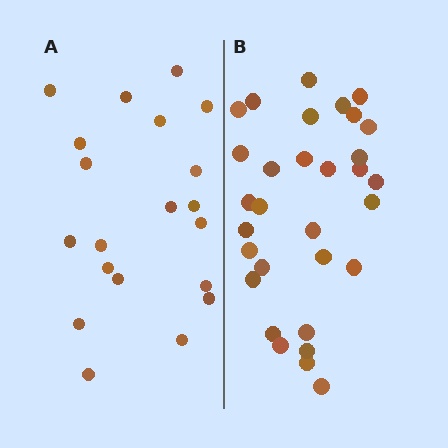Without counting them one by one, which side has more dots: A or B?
Region B (the right region) has more dots.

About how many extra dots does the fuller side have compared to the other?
Region B has roughly 12 or so more dots than region A.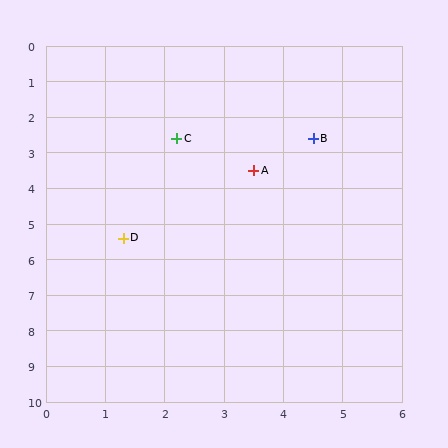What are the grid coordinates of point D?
Point D is at approximately (1.3, 5.4).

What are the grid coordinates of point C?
Point C is at approximately (2.2, 2.6).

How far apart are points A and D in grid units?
Points A and D are about 2.9 grid units apart.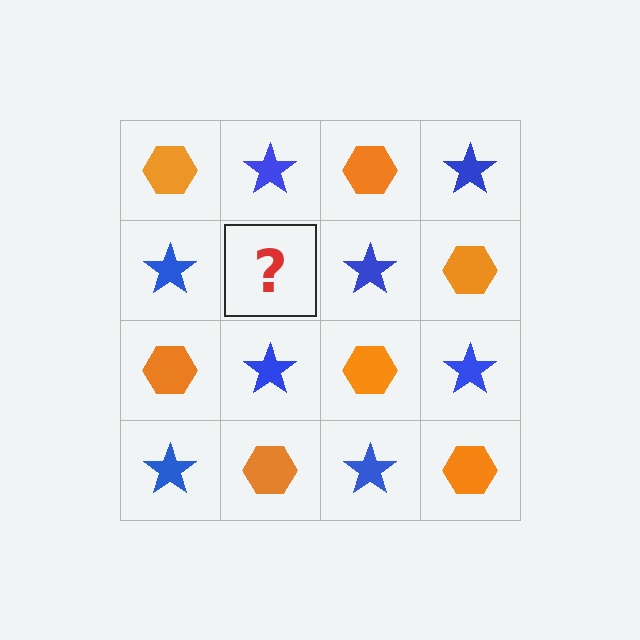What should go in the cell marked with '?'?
The missing cell should contain an orange hexagon.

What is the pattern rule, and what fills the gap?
The rule is that it alternates orange hexagon and blue star in a checkerboard pattern. The gap should be filled with an orange hexagon.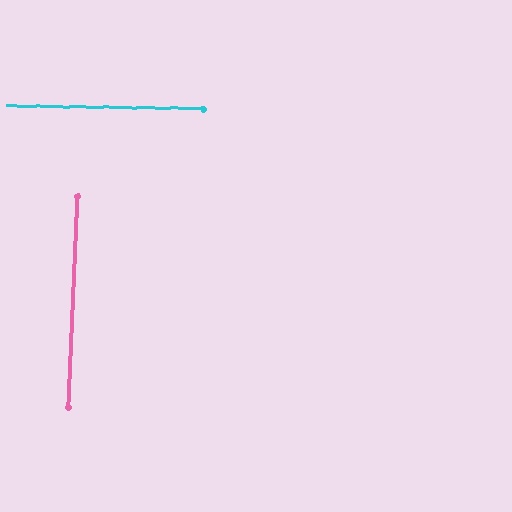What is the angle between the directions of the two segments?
Approximately 88 degrees.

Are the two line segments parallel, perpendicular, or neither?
Perpendicular — they meet at approximately 88°.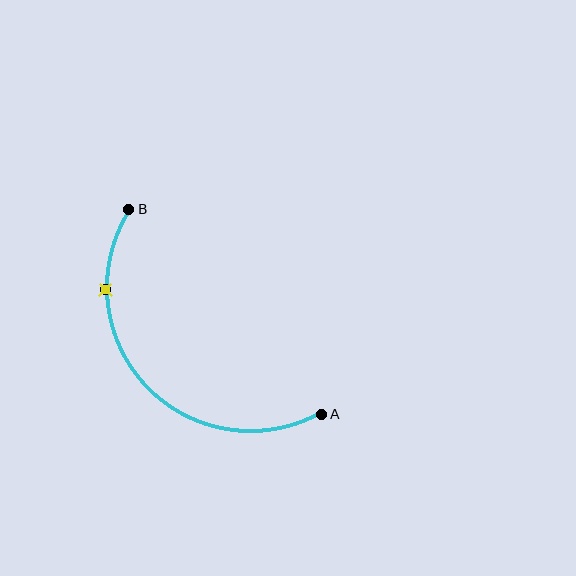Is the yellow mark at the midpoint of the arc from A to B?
No. The yellow mark lies on the arc but is closer to endpoint B. The arc midpoint would be at the point on the curve equidistant along the arc from both A and B.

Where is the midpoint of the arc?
The arc midpoint is the point on the curve farthest from the straight line joining A and B. It sits below and to the left of that line.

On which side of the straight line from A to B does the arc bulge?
The arc bulges below and to the left of the straight line connecting A and B.